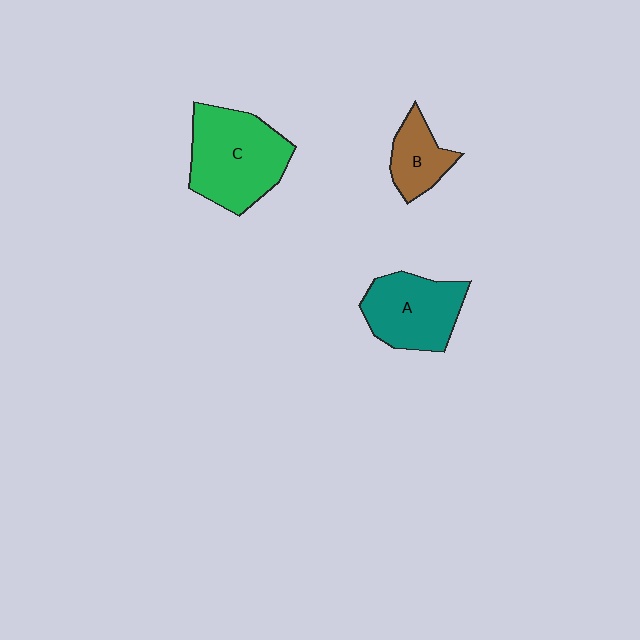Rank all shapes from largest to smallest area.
From largest to smallest: C (green), A (teal), B (brown).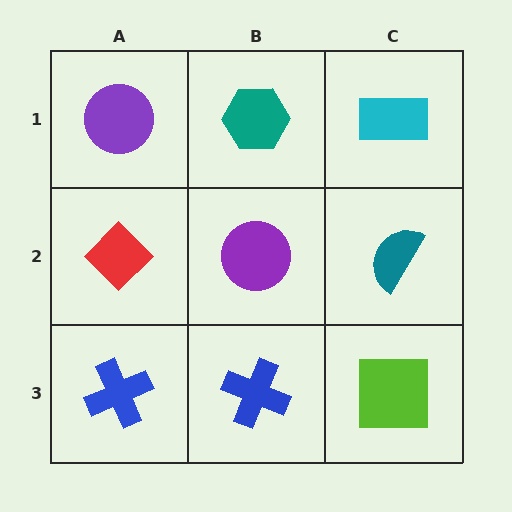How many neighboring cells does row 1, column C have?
2.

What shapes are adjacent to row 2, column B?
A teal hexagon (row 1, column B), a blue cross (row 3, column B), a red diamond (row 2, column A), a teal semicircle (row 2, column C).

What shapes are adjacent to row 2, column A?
A purple circle (row 1, column A), a blue cross (row 3, column A), a purple circle (row 2, column B).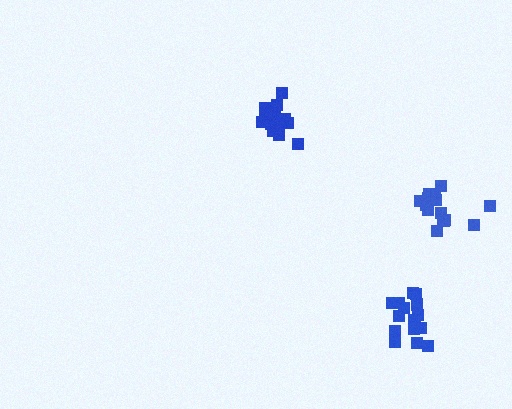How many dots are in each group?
Group 1: 17 dots, Group 2: 16 dots, Group 3: 15 dots (48 total).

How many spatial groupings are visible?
There are 3 spatial groupings.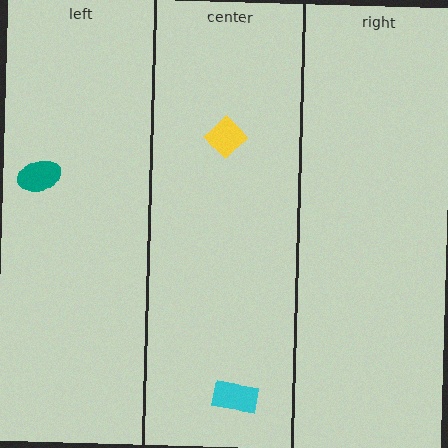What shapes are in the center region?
The yellow diamond, the cyan rectangle.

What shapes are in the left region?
The teal ellipse.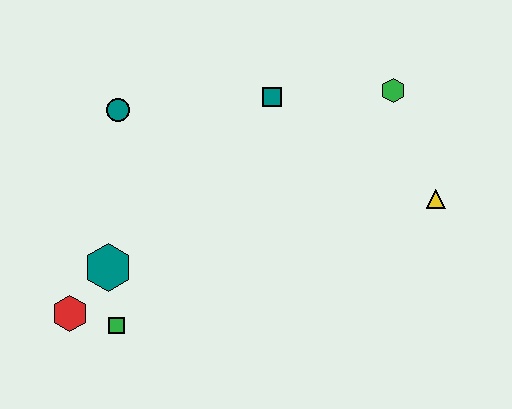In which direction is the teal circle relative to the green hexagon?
The teal circle is to the left of the green hexagon.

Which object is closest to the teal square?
The green hexagon is closest to the teal square.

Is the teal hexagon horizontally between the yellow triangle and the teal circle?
No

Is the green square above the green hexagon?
No